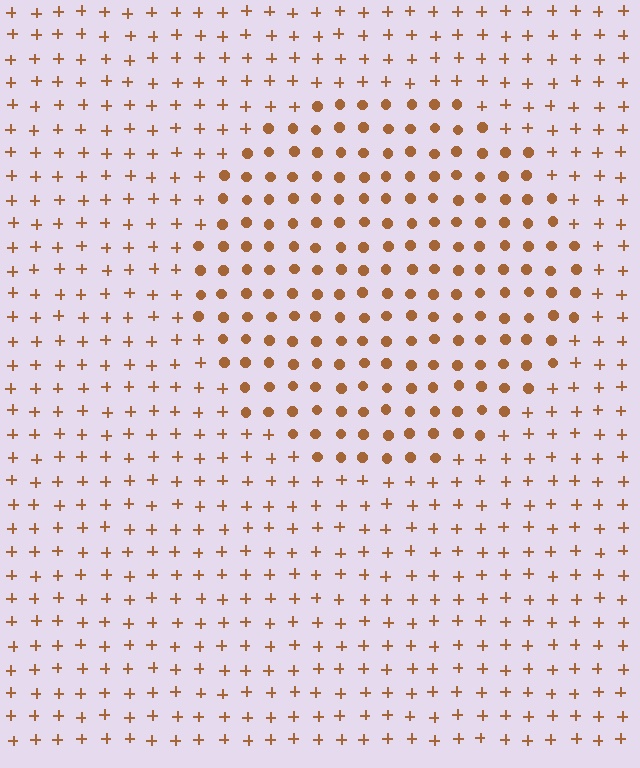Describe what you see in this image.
The image is filled with small brown elements arranged in a uniform grid. A circle-shaped region contains circles, while the surrounding area contains plus signs. The boundary is defined purely by the change in element shape.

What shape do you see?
I see a circle.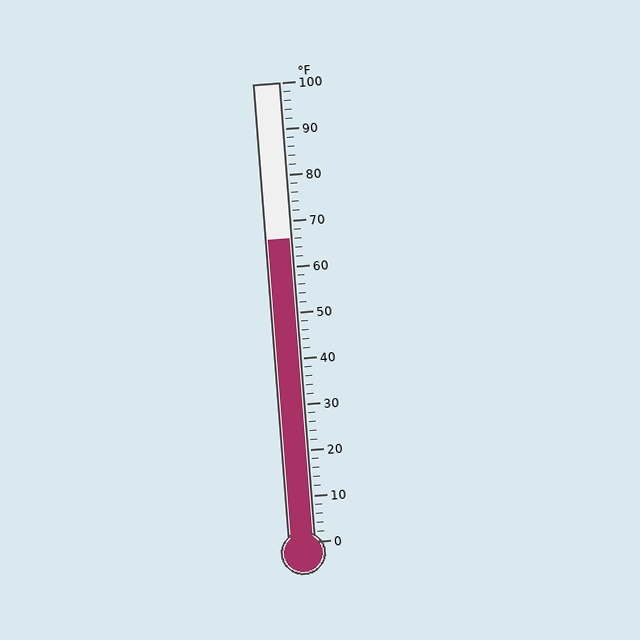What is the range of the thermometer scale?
The thermometer scale ranges from 0°F to 100°F.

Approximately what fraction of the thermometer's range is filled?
The thermometer is filled to approximately 65% of its range.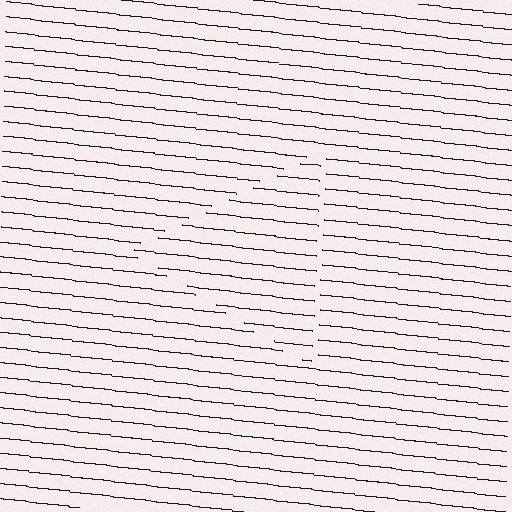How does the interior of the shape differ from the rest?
The interior of the shape contains the same grating, shifted by half a period — the contour is defined by the phase discontinuity where line-ends from the inner and outer gratings abut.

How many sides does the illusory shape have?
3 sides — the line-ends trace a triangle.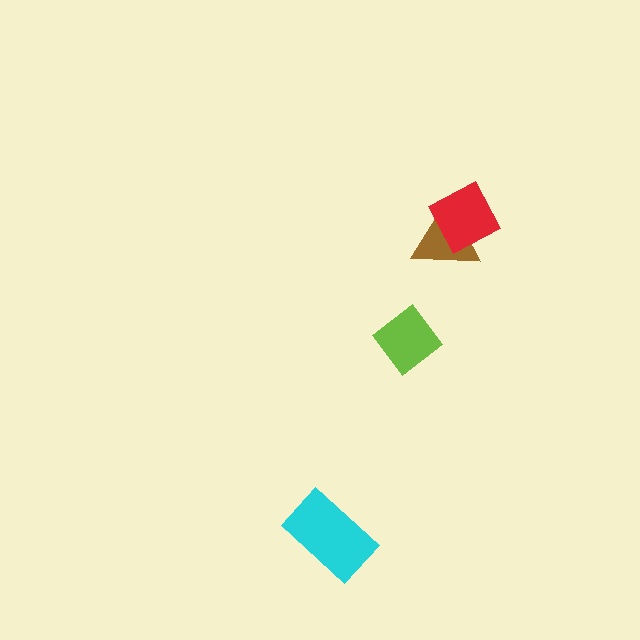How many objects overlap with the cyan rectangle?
0 objects overlap with the cyan rectangle.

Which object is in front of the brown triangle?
The red diamond is in front of the brown triangle.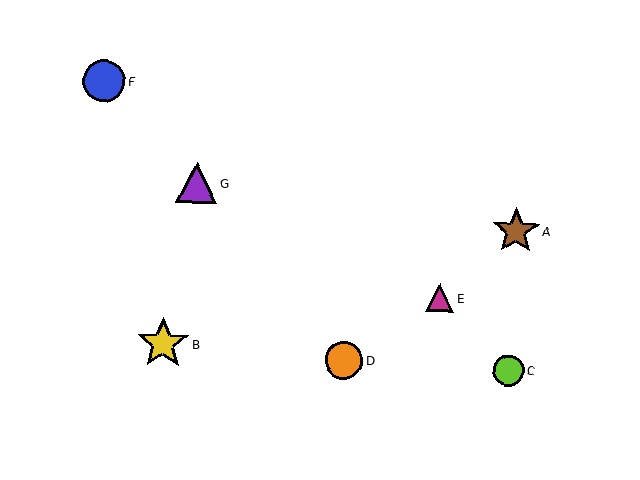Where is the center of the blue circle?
The center of the blue circle is at (104, 81).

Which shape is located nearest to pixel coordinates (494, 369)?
The lime circle (labeled C) at (508, 371) is nearest to that location.